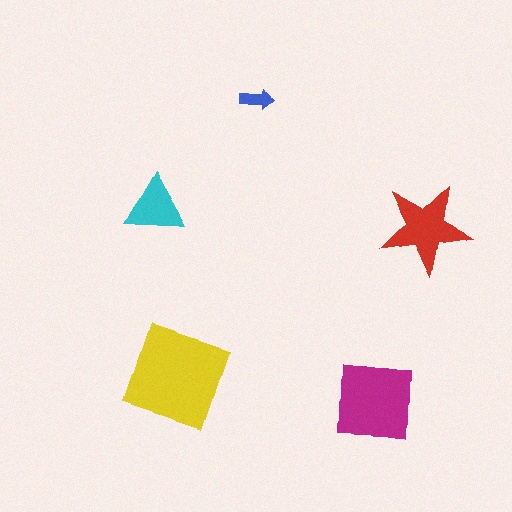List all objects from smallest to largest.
The blue arrow, the cyan triangle, the red star, the magenta square, the yellow square.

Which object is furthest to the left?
The cyan triangle is leftmost.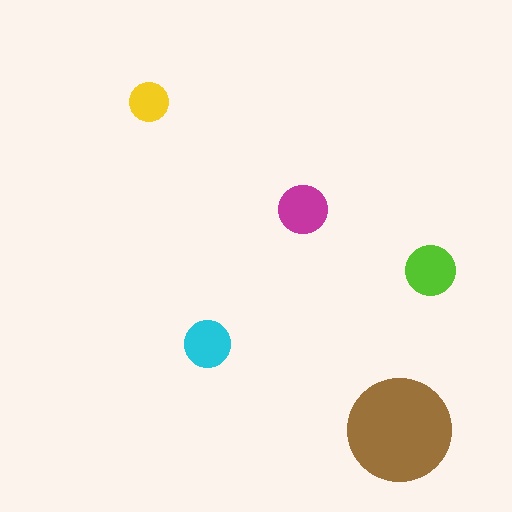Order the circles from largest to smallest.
the brown one, the lime one, the magenta one, the cyan one, the yellow one.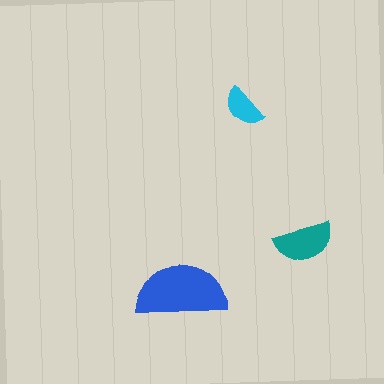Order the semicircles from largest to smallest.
the blue one, the teal one, the cyan one.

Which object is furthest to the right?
The teal semicircle is rightmost.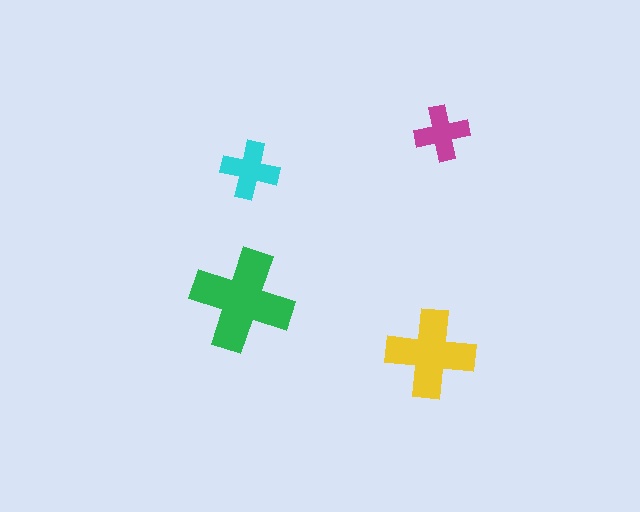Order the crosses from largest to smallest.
the green one, the yellow one, the cyan one, the magenta one.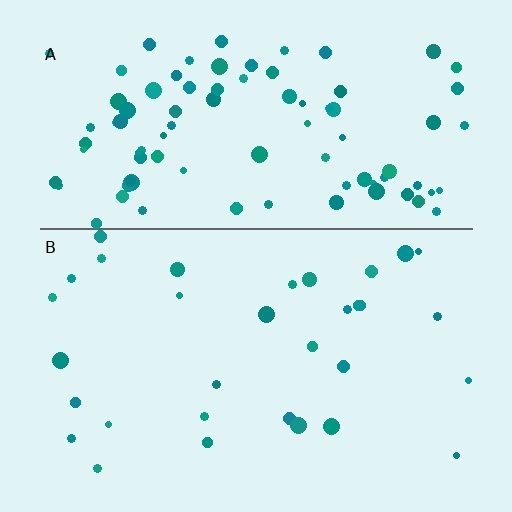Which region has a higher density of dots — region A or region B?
A (the top).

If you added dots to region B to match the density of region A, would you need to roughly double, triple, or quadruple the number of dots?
Approximately triple.